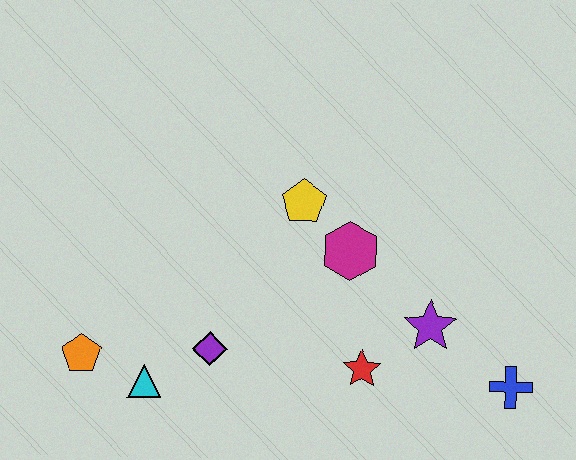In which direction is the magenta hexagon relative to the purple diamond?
The magenta hexagon is to the right of the purple diamond.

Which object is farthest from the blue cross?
The orange pentagon is farthest from the blue cross.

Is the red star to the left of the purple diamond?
No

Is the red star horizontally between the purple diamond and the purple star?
Yes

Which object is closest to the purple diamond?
The cyan triangle is closest to the purple diamond.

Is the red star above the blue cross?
Yes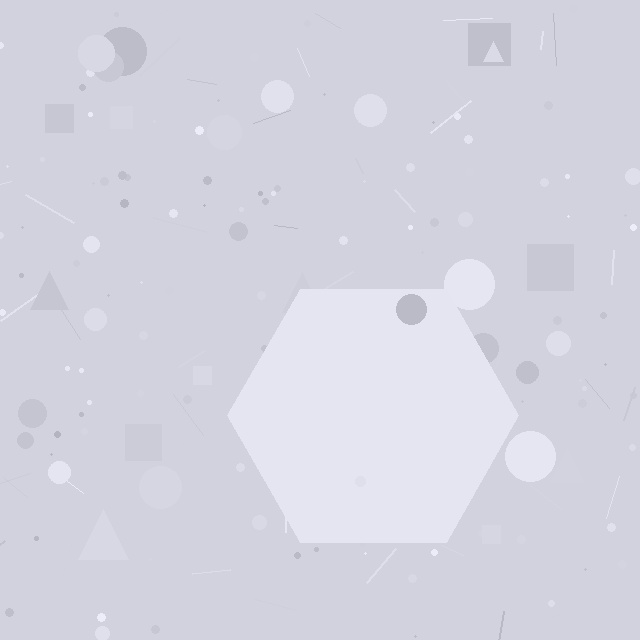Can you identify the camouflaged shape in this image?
The camouflaged shape is a hexagon.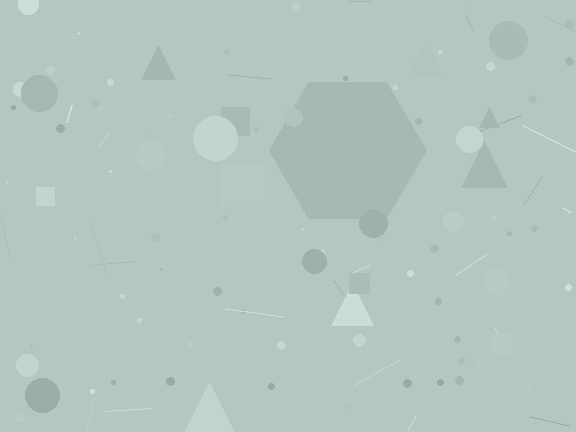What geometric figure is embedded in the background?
A hexagon is embedded in the background.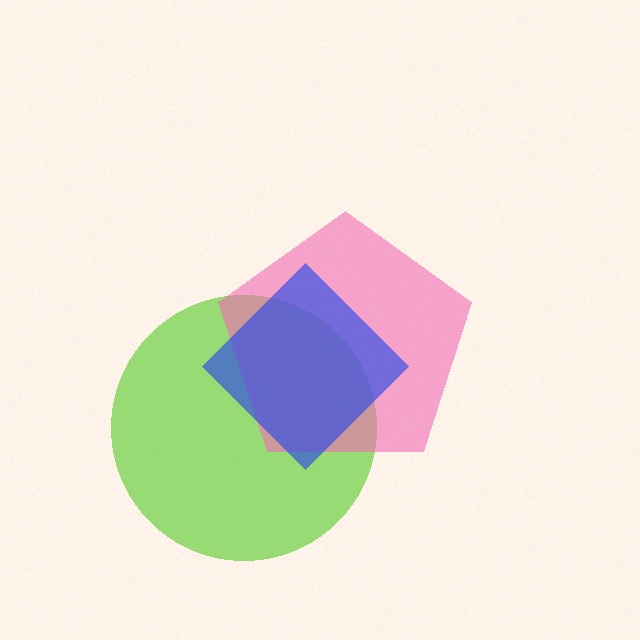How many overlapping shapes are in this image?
There are 3 overlapping shapes in the image.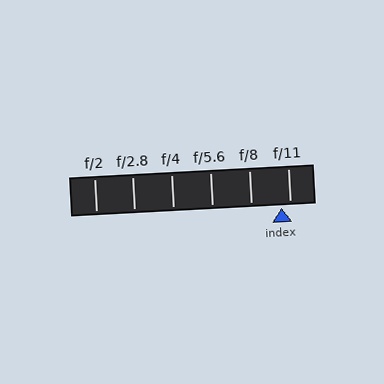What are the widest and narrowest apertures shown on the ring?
The widest aperture shown is f/2 and the narrowest is f/11.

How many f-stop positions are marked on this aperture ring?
There are 6 f-stop positions marked.